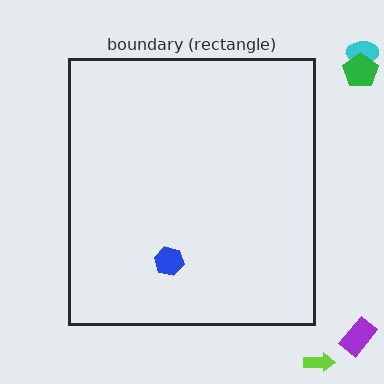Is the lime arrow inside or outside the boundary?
Outside.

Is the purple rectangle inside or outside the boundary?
Outside.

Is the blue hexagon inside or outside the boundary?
Inside.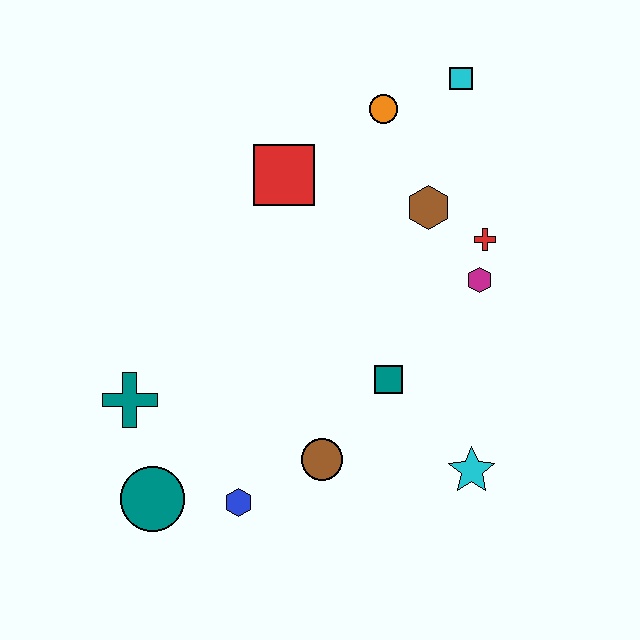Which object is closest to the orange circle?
The cyan square is closest to the orange circle.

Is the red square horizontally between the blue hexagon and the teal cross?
No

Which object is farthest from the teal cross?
The cyan square is farthest from the teal cross.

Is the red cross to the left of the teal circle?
No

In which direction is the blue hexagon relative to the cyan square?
The blue hexagon is below the cyan square.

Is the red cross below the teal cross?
No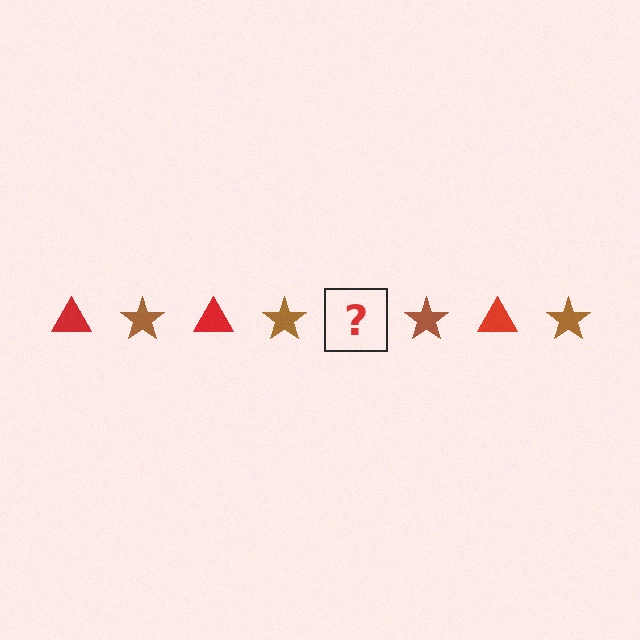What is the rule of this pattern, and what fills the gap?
The rule is that the pattern alternates between red triangle and brown star. The gap should be filled with a red triangle.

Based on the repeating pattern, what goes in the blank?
The blank should be a red triangle.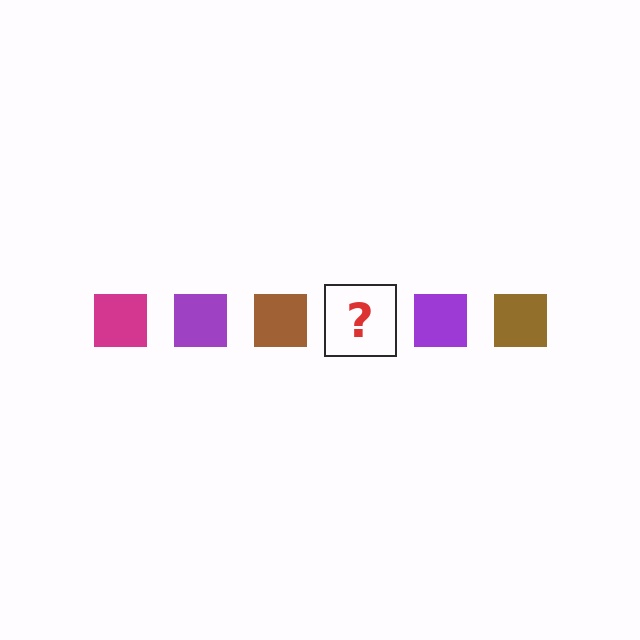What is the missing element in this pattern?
The missing element is a magenta square.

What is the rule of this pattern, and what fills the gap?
The rule is that the pattern cycles through magenta, purple, brown squares. The gap should be filled with a magenta square.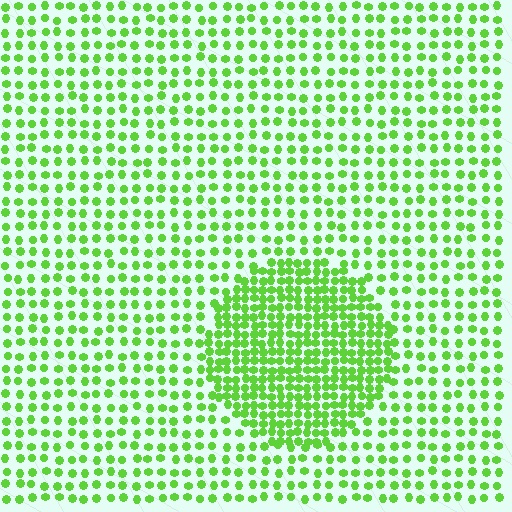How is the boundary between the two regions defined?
The boundary is defined by a change in element density (approximately 2.1x ratio). All elements are the same color, size, and shape.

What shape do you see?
I see a circle.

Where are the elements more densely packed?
The elements are more densely packed inside the circle boundary.